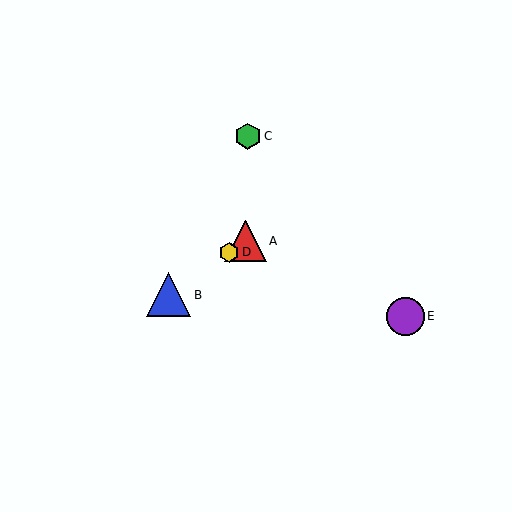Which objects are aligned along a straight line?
Objects A, B, D are aligned along a straight line.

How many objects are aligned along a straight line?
3 objects (A, B, D) are aligned along a straight line.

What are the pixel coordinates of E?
Object E is at (405, 316).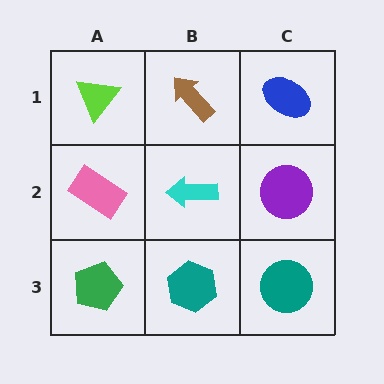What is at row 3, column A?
A green pentagon.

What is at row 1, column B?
A brown arrow.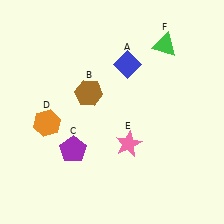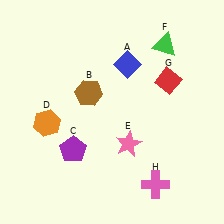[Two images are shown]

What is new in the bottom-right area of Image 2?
A pink cross (H) was added in the bottom-right area of Image 2.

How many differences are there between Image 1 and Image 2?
There are 2 differences between the two images.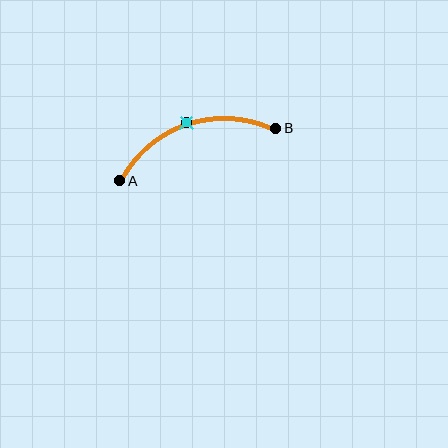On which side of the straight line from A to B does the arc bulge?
The arc bulges above the straight line connecting A and B.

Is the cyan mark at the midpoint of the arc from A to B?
Yes. The cyan mark lies on the arc at equal arc-length from both A and B — it is the arc midpoint.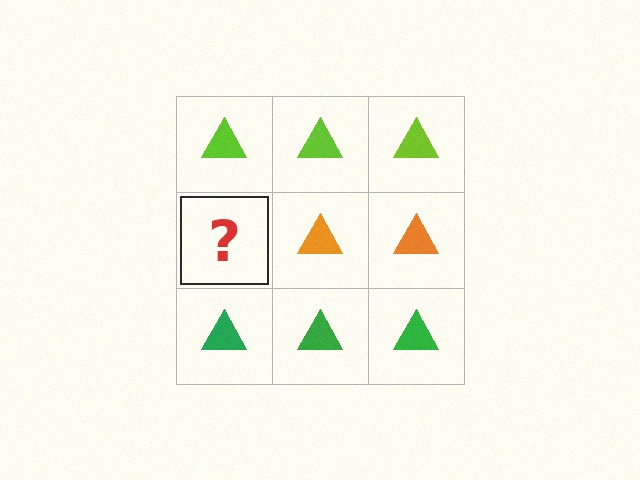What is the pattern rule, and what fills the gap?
The rule is that each row has a consistent color. The gap should be filled with an orange triangle.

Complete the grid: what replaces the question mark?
The question mark should be replaced with an orange triangle.